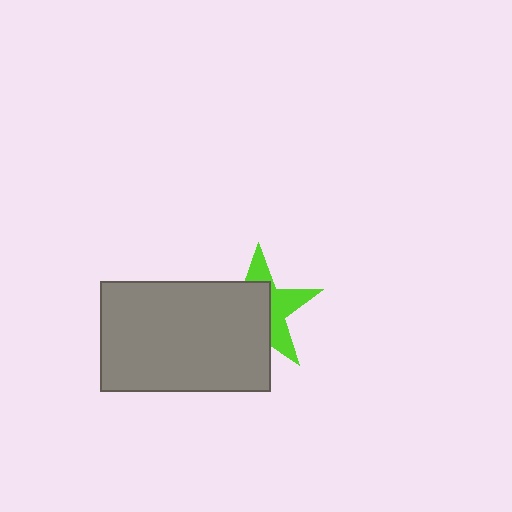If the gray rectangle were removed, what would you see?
You would see the complete lime star.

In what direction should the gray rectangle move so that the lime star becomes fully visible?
The gray rectangle should move toward the lower-left. That is the shortest direction to clear the overlap and leave the lime star fully visible.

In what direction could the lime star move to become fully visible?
The lime star could move toward the upper-right. That would shift it out from behind the gray rectangle entirely.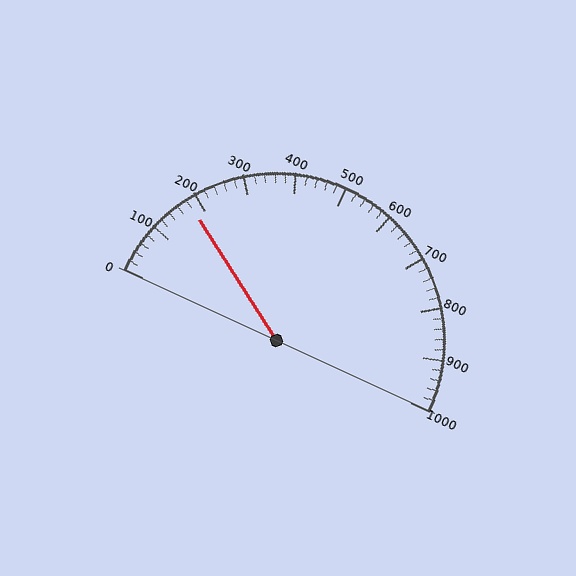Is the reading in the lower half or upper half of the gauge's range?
The reading is in the lower half of the range (0 to 1000).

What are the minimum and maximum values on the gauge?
The gauge ranges from 0 to 1000.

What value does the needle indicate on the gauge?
The needle indicates approximately 180.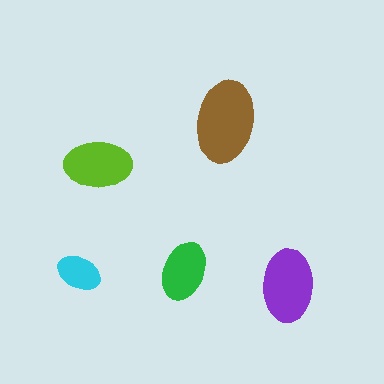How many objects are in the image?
There are 5 objects in the image.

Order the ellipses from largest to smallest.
the brown one, the purple one, the lime one, the green one, the cyan one.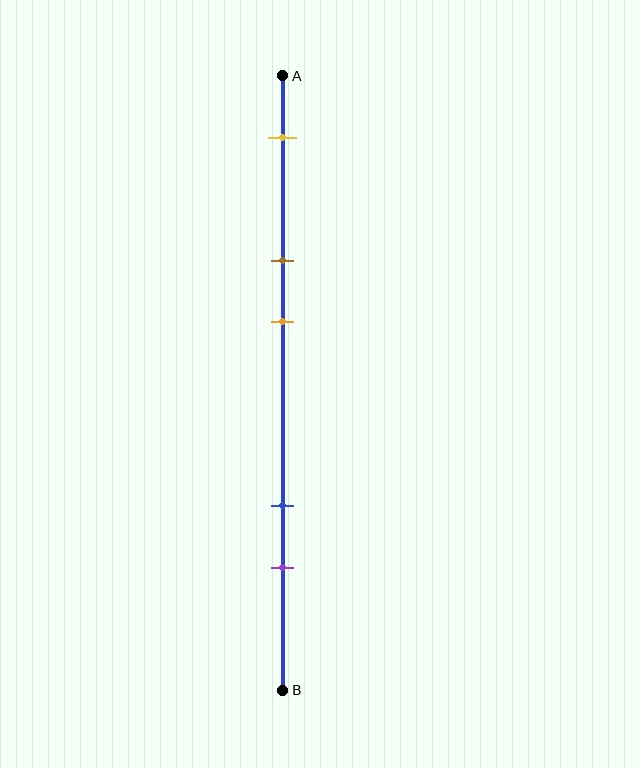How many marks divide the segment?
There are 5 marks dividing the segment.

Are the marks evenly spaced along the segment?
No, the marks are not evenly spaced.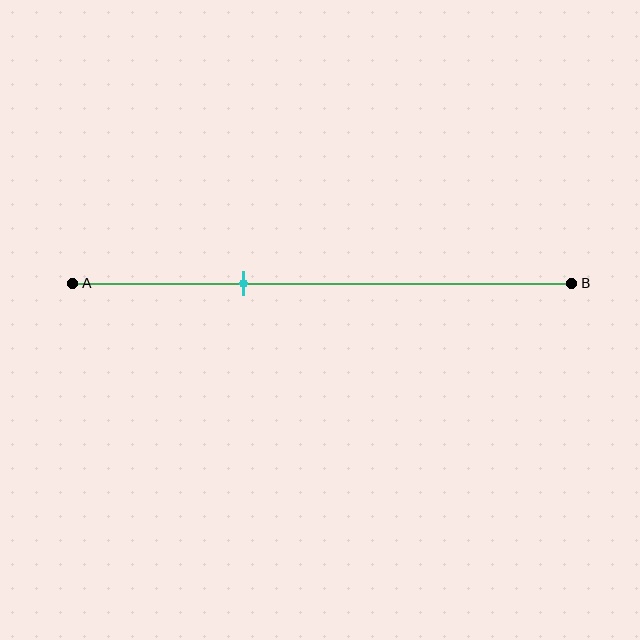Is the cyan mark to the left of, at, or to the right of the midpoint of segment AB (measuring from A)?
The cyan mark is to the left of the midpoint of segment AB.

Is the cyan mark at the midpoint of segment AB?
No, the mark is at about 35% from A, not at the 50% midpoint.